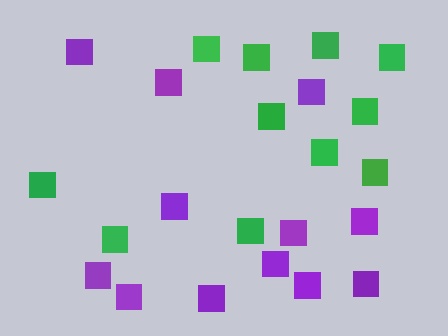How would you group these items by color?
There are 2 groups: one group of green squares (11) and one group of purple squares (12).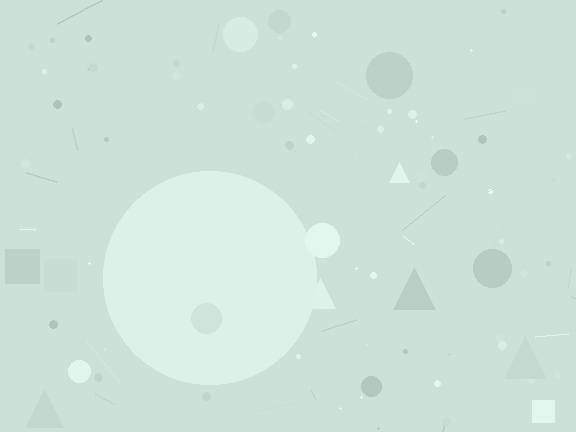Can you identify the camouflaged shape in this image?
The camouflaged shape is a circle.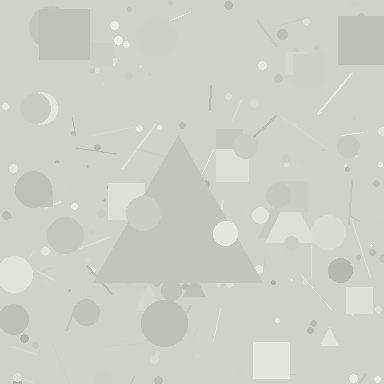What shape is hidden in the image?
A triangle is hidden in the image.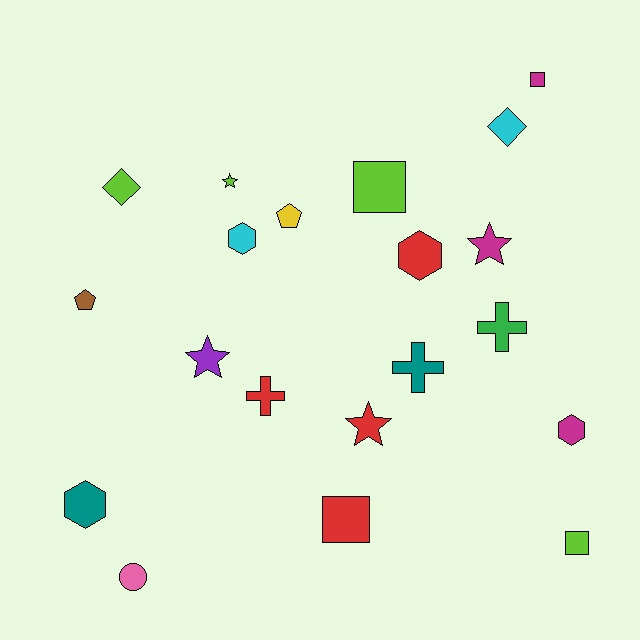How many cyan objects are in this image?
There are 2 cyan objects.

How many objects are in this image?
There are 20 objects.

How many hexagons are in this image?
There are 4 hexagons.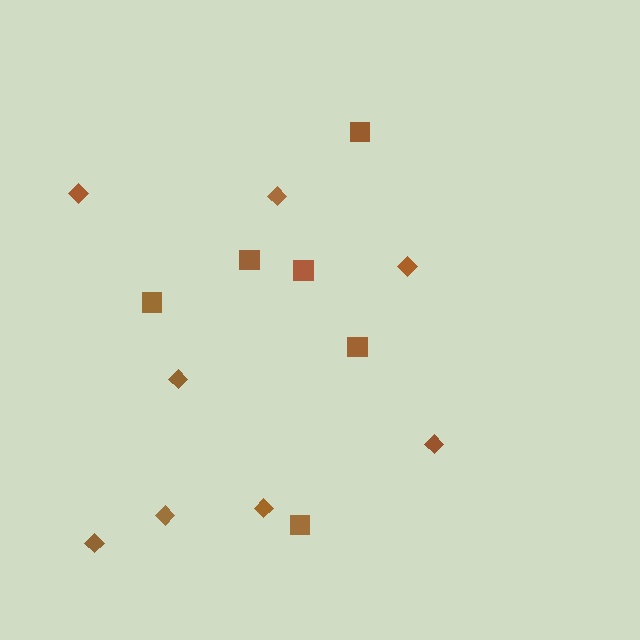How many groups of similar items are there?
There are 2 groups: one group of diamonds (8) and one group of squares (6).